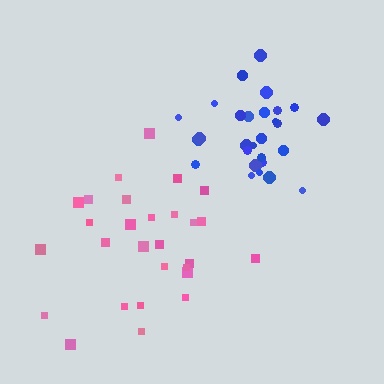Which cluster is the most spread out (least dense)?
Pink.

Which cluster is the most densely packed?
Blue.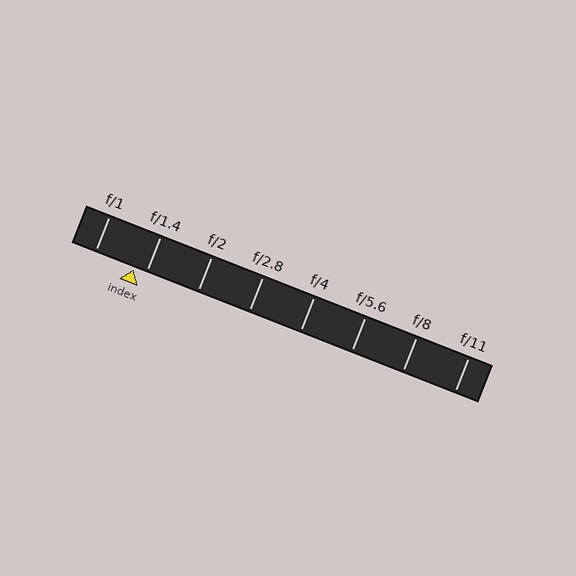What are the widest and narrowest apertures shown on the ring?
The widest aperture shown is f/1 and the narrowest is f/11.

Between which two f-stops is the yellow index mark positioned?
The index mark is between f/1 and f/1.4.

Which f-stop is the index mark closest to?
The index mark is closest to f/1.4.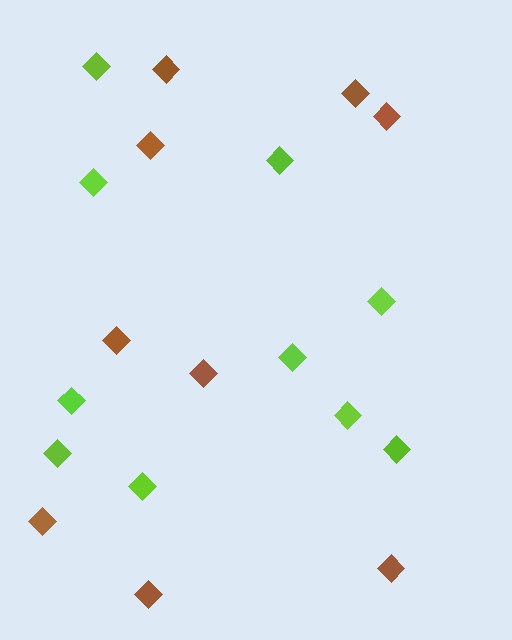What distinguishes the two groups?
There are 2 groups: one group of brown diamonds (9) and one group of lime diamonds (10).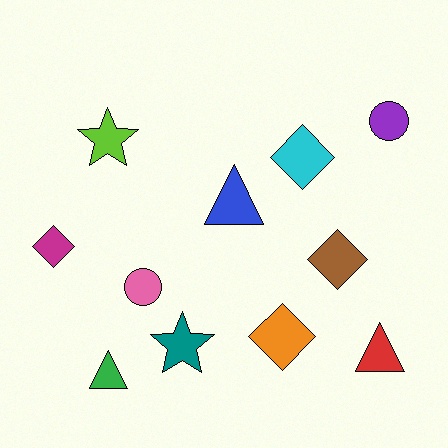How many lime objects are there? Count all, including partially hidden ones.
There is 1 lime object.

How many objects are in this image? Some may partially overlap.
There are 11 objects.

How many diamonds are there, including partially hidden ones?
There are 4 diamonds.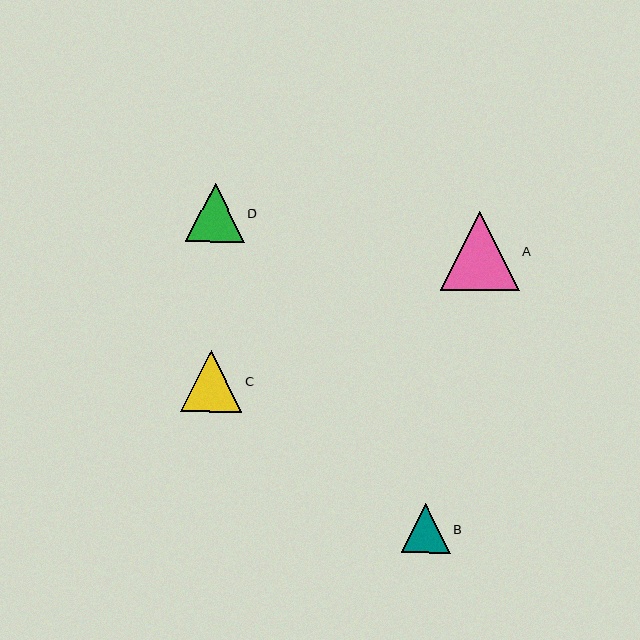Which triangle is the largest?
Triangle A is the largest with a size of approximately 79 pixels.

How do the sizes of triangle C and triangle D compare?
Triangle C and triangle D are approximately the same size.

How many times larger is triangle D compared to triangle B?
Triangle D is approximately 1.2 times the size of triangle B.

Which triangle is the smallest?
Triangle B is the smallest with a size of approximately 49 pixels.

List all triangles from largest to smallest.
From largest to smallest: A, C, D, B.